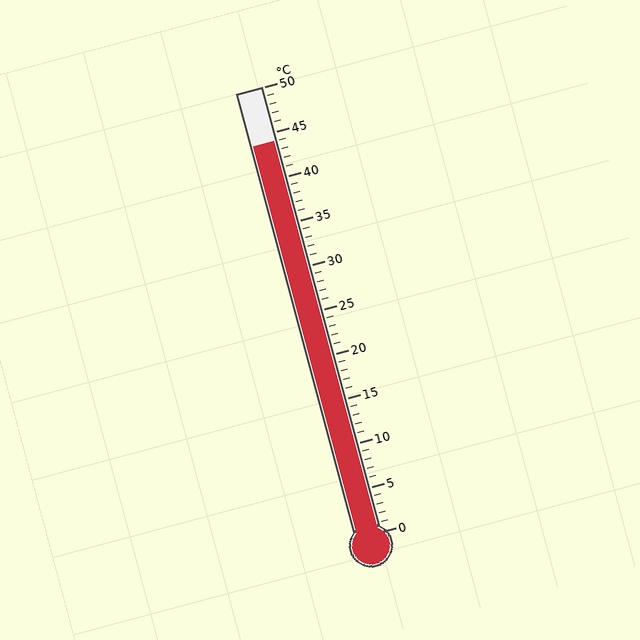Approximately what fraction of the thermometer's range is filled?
The thermometer is filled to approximately 90% of its range.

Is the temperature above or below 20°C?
The temperature is above 20°C.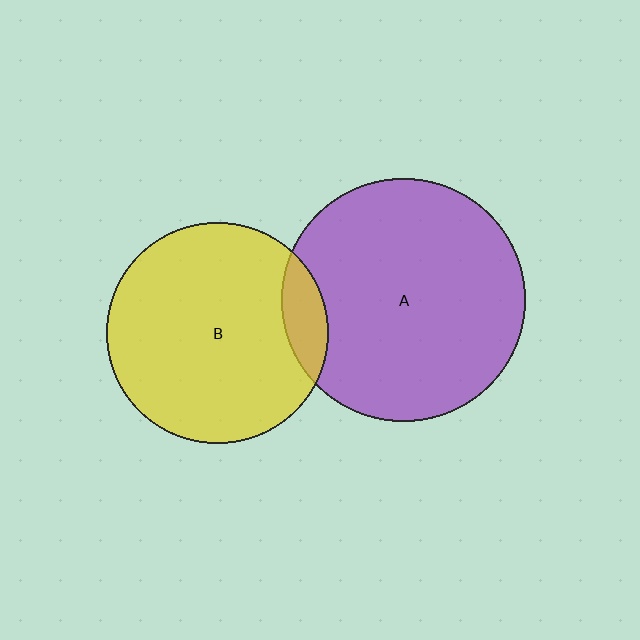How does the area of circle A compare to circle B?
Approximately 1.2 times.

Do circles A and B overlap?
Yes.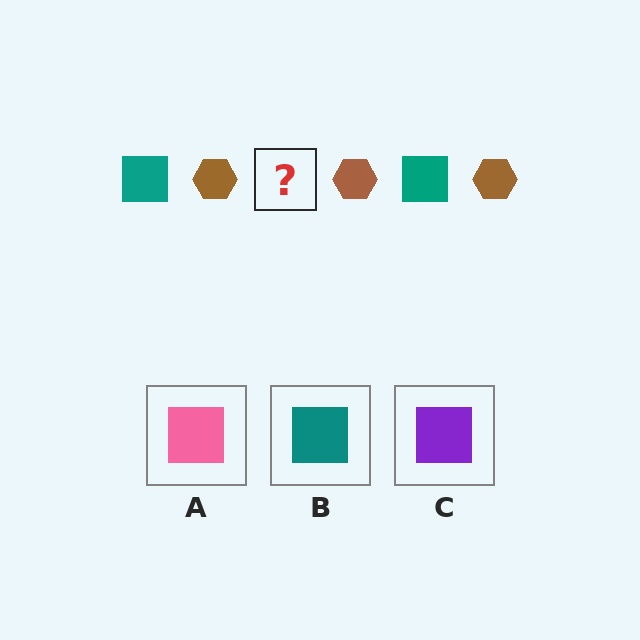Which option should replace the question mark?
Option B.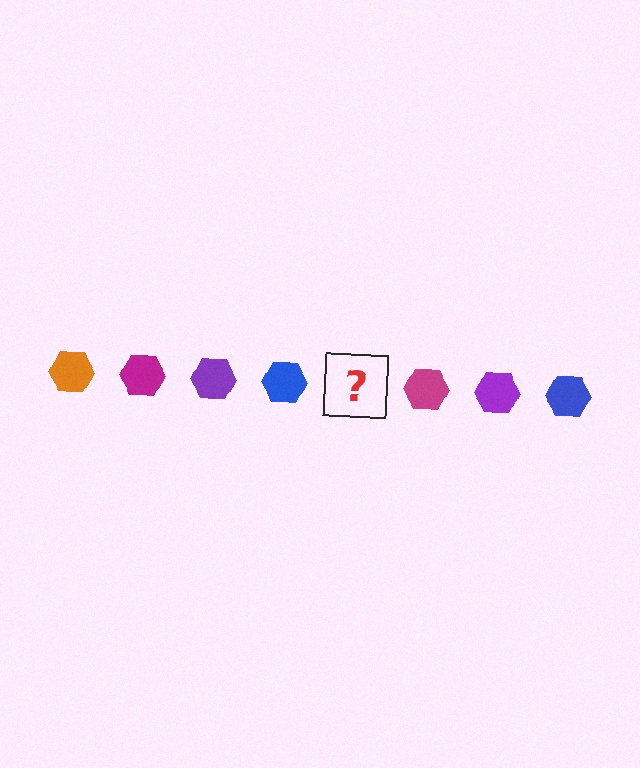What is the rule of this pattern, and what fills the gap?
The rule is that the pattern cycles through orange, magenta, purple, blue hexagons. The gap should be filled with an orange hexagon.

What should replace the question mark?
The question mark should be replaced with an orange hexagon.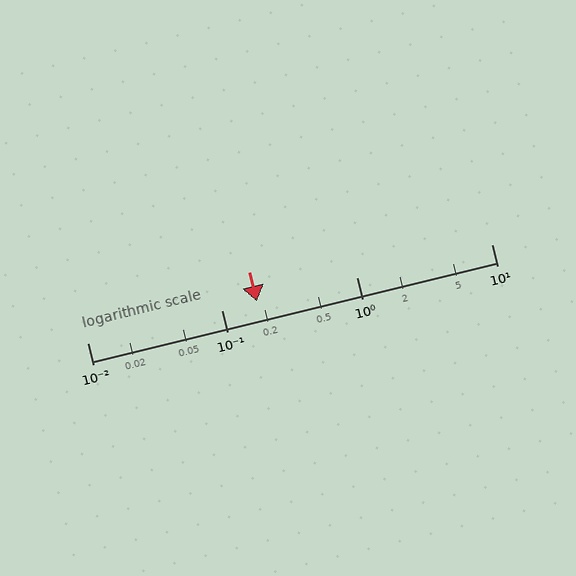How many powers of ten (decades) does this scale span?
The scale spans 3 decades, from 0.01 to 10.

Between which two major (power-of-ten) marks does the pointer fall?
The pointer is between 0.1 and 1.